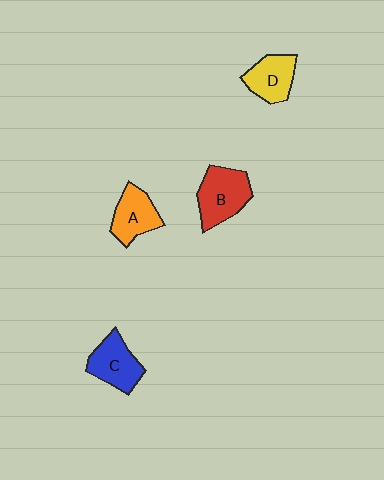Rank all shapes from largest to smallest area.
From largest to smallest: B (red), C (blue), A (orange), D (yellow).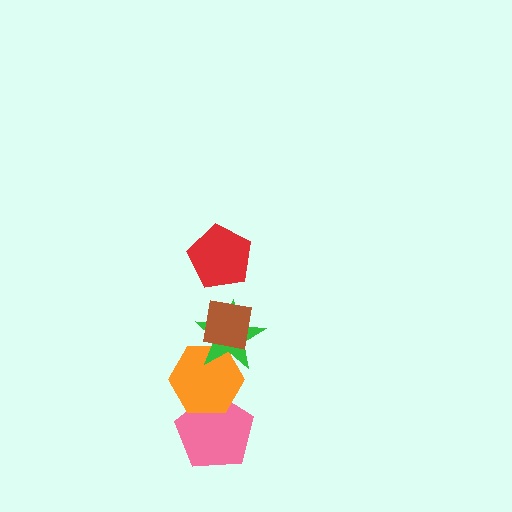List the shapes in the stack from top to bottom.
From top to bottom: the red pentagon, the brown square, the green star, the orange hexagon, the pink pentagon.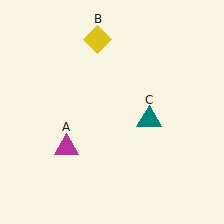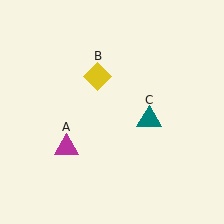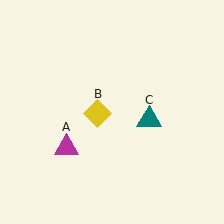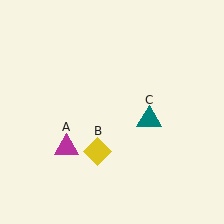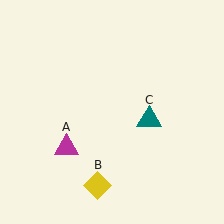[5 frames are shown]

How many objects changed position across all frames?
1 object changed position: yellow diamond (object B).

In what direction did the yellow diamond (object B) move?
The yellow diamond (object B) moved down.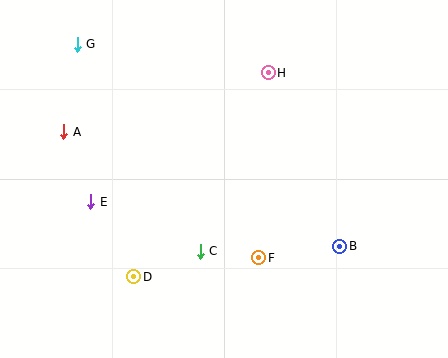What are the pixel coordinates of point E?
Point E is at (91, 202).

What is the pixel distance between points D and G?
The distance between D and G is 239 pixels.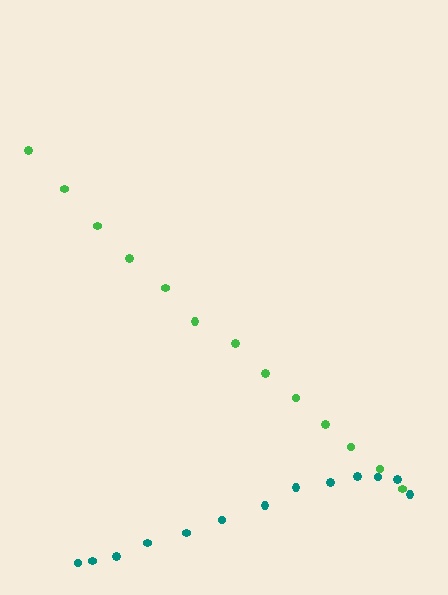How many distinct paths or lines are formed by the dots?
There are 2 distinct paths.